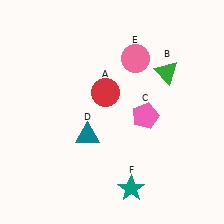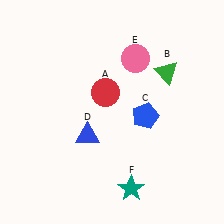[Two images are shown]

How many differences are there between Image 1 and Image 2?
There are 2 differences between the two images.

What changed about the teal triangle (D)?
In Image 1, D is teal. In Image 2, it changed to blue.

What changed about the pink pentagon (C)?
In Image 1, C is pink. In Image 2, it changed to blue.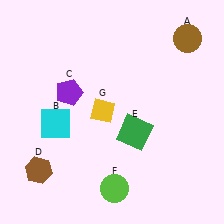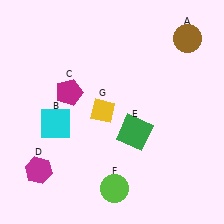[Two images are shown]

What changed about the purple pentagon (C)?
In Image 1, C is purple. In Image 2, it changed to magenta.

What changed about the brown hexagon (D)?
In Image 1, D is brown. In Image 2, it changed to magenta.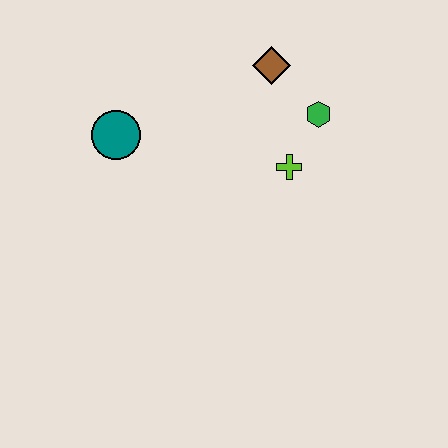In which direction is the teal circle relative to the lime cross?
The teal circle is to the left of the lime cross.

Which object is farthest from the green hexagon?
The teal circle is farthest from the green hexagon.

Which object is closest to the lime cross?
The green hexagon is closest to the lime cross.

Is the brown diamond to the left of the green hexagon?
Yes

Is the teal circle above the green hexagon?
No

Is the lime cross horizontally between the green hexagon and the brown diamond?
Yes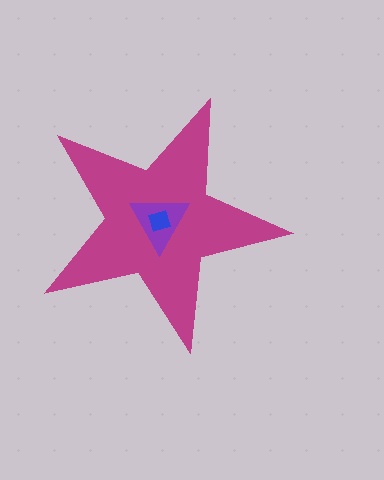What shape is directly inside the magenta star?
The purple triangle.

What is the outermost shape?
The magenta star.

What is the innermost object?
The blue square.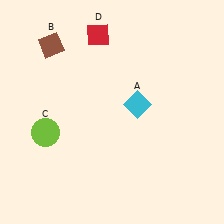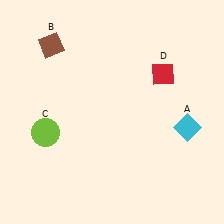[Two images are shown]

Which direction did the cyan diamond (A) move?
The cyan diamond (A) moved right.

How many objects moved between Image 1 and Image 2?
2 objects moved between the two images.